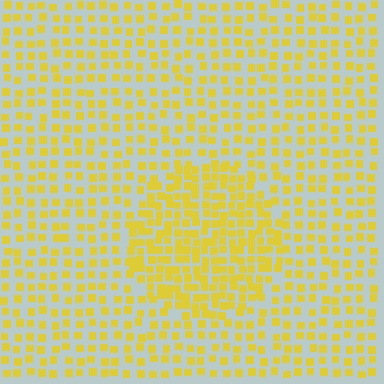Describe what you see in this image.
The image contains small yellow elements arranged at two different densities. A circle-shaped region is visible where the elements are more densely packed than the surrounding area.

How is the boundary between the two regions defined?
The boundary is defined by a change in element density (approximately 1.8x ratio). All elements are the same color, size, and shape.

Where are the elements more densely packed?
The elements are more densely packed inside the circle boundary.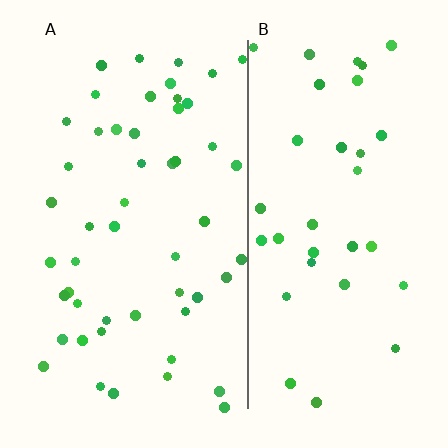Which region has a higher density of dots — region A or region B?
A (the left).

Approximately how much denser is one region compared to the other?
Approximately 1.4× — region A over region B.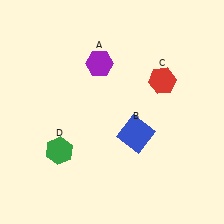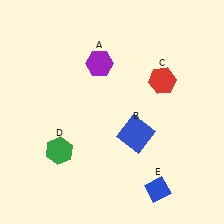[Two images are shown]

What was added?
A blue diamond (E) was added in Image 2.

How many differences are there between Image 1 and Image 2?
There is 1 difference between the two images.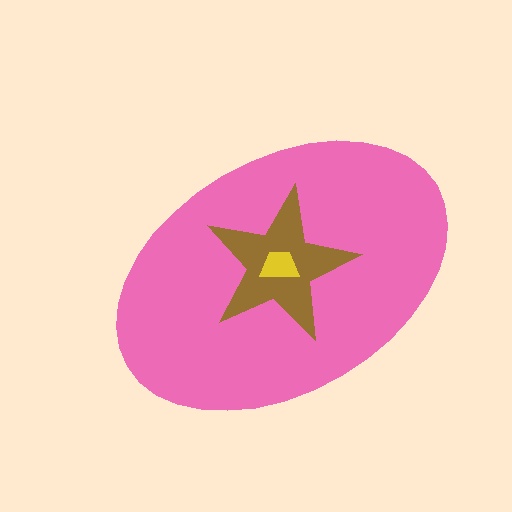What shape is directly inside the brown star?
The yellow trapezoid.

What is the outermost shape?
The pink ellipse.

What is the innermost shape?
The yellow trapezoid.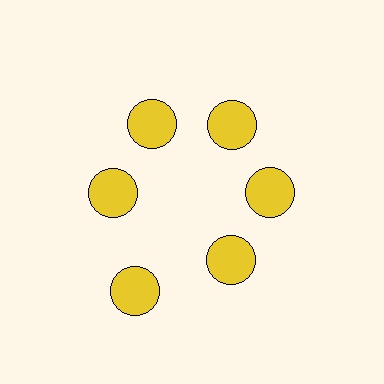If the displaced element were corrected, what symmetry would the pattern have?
It would have 6-fold rotational symmetry — the pattern would map onto itself every 60 degrees.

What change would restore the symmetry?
The symmetry would be restored by moving it inward, back onto the ring so that all 6 circles sit at equal angles and equal distance from the center.